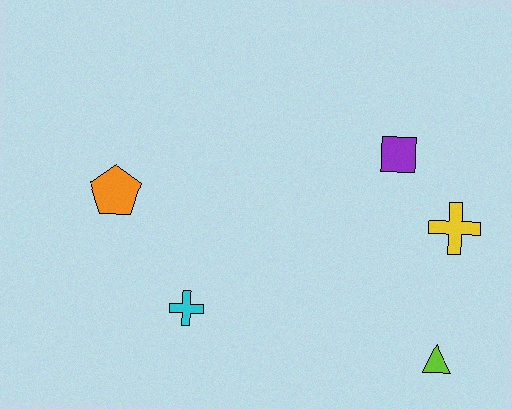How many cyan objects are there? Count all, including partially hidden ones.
There is 1 cyan object.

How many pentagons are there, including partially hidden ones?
There is 1 pentagon.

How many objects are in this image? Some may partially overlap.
There are 5 objects.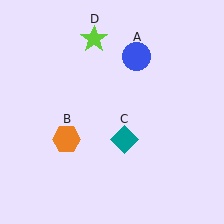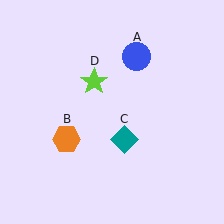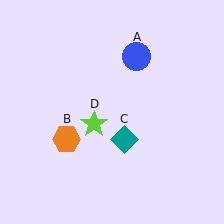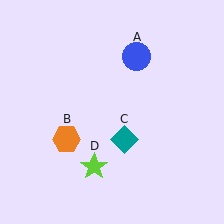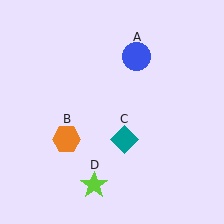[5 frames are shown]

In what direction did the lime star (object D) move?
The lime star (object D) moved down.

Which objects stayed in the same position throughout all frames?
Blue circle (object A) and orange hexagon (object B) and teal diamond (object C) remained stationary.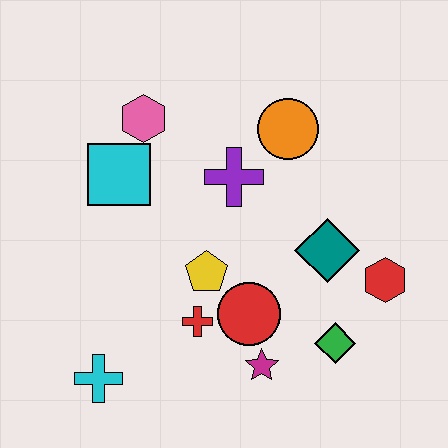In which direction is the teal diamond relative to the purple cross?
The teal diamond is to the right of the purple cross.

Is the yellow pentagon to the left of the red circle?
Yes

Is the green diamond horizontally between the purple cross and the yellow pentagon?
No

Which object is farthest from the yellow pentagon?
The red hexagon is farthest from the yellow pentagon.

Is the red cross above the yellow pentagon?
No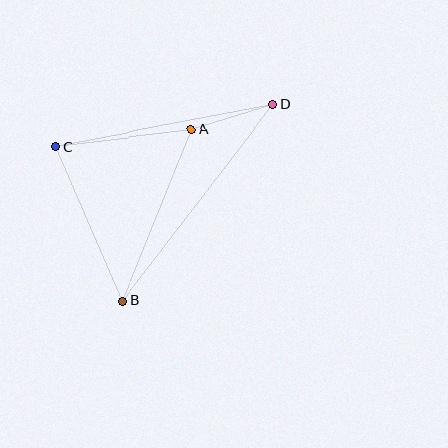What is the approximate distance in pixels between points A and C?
The distance between A and C is approximately 137 pixels.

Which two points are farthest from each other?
Points B and D are farthest from each other.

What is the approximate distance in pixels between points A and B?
The distance between A and B is approximately 184 pixels.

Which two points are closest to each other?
Points A and D are closest to each other.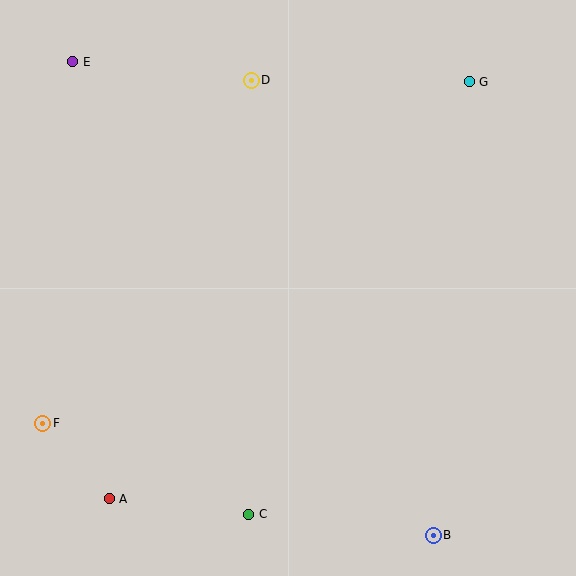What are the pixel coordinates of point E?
Point E is at (73, 62).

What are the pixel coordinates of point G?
Point G is at (469, 82).